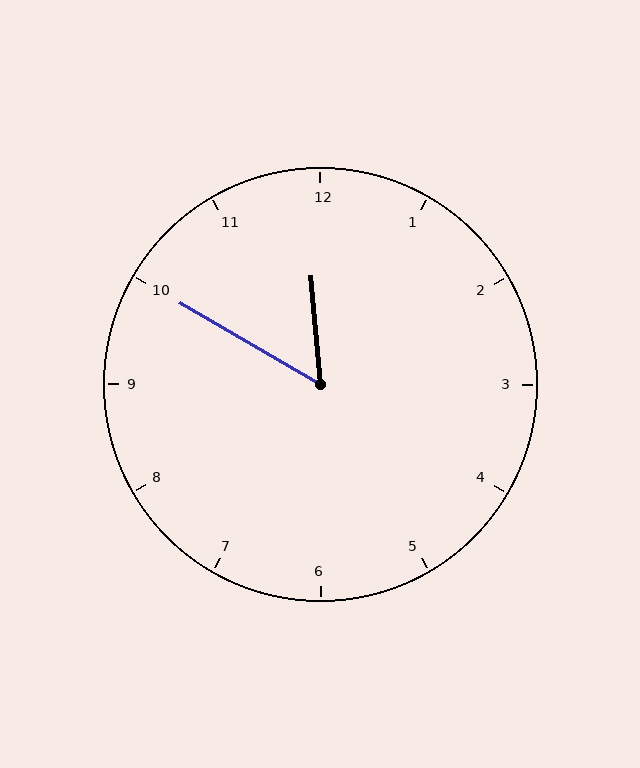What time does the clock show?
11:50.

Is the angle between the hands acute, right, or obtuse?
It is acute.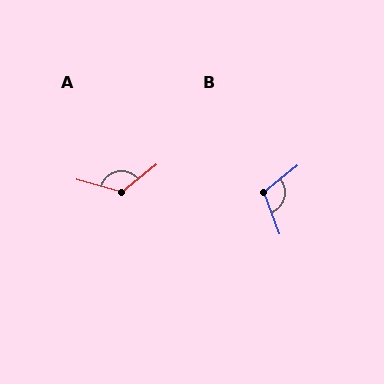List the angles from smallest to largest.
B (108°), A (126°).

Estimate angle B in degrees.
Approximately 108 degrees.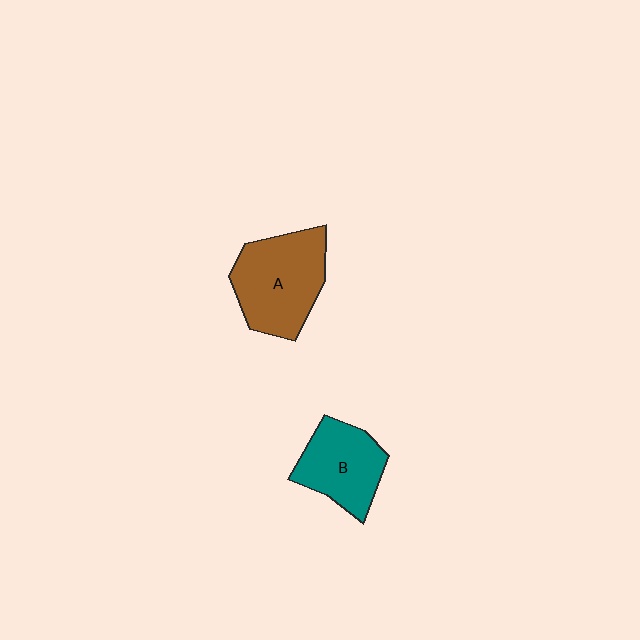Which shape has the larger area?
Shape A (brown).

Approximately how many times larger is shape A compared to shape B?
Approximately 1.3 times.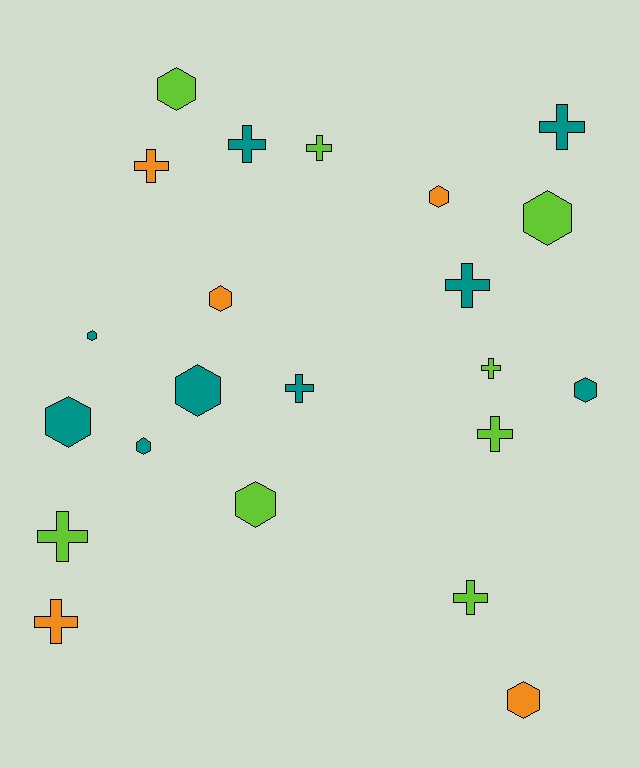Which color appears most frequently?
Teal, with 9 objects.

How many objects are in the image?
There are 22 objects.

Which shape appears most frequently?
Hexagon, with 11 objects.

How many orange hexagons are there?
There are 3 orange hexagons.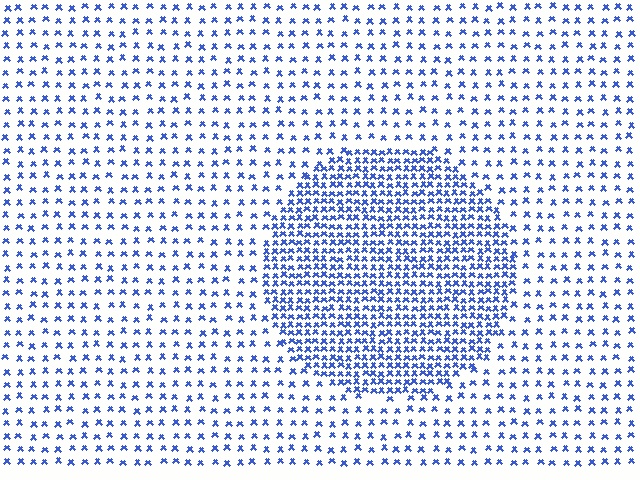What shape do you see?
I see a circle.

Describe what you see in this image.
The image contains small blue elements arranged at two different densities. A circle-shaped region is visible where the elements are more densely packed than the surrounding area.